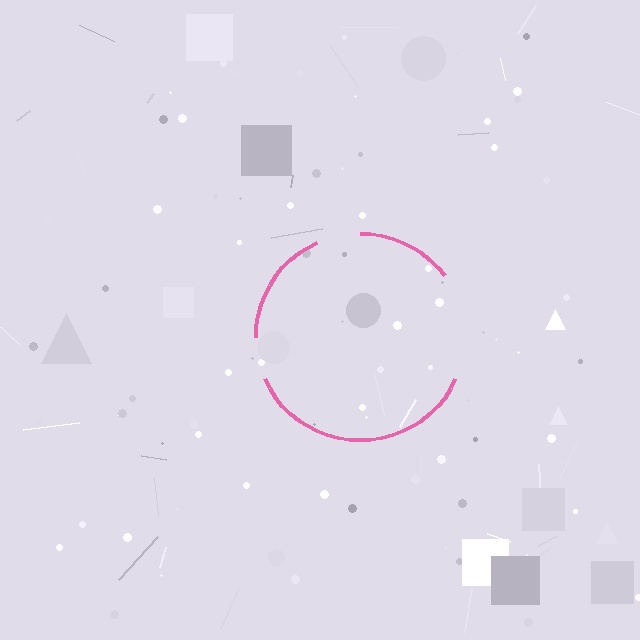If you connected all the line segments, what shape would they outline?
They would outline a circle.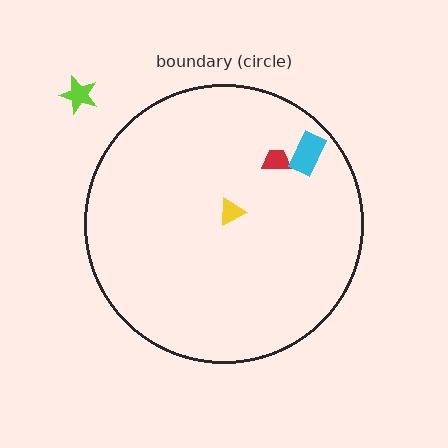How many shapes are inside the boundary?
3 inside, 1 outside.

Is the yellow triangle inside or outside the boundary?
Inside.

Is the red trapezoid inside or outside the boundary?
Inside.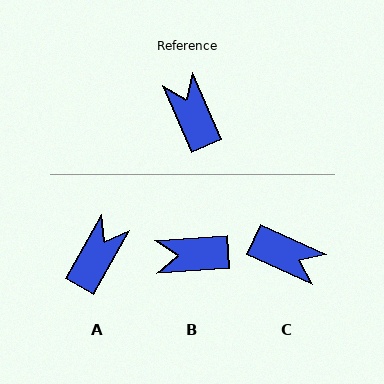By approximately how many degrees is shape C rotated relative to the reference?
Approximately 139 degrees clockwise.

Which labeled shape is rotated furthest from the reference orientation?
C, about 139 degrees away.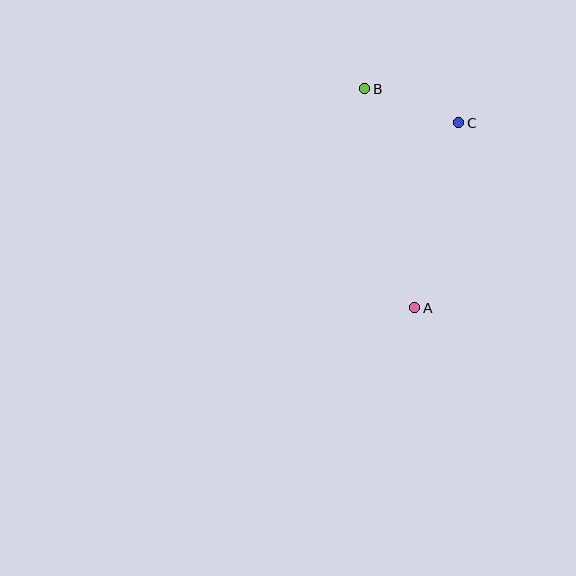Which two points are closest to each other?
Points B and C are closest to each other.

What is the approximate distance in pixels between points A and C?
The distance between A and C is approximately 190 pixels.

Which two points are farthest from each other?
Points A and B are farthest from each other.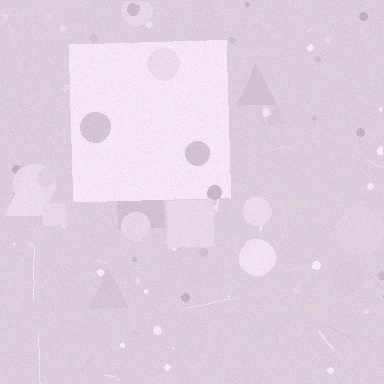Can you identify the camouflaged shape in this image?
The camouflaged shape is a square.